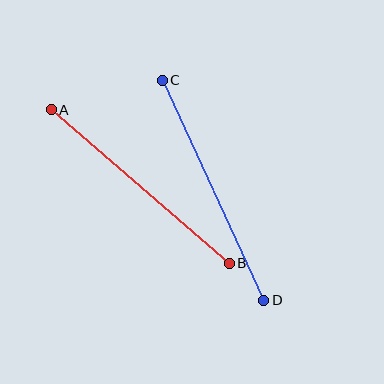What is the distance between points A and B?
The distance is approximately 235 pixels.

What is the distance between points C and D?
The distance is approximately 242 pixels.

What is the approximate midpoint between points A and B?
The midpoint is at approximately (140, 186) pixels.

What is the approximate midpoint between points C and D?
The midpoint is at approximately (213, 190) pixels.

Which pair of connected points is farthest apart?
Points C and D are farthest apart.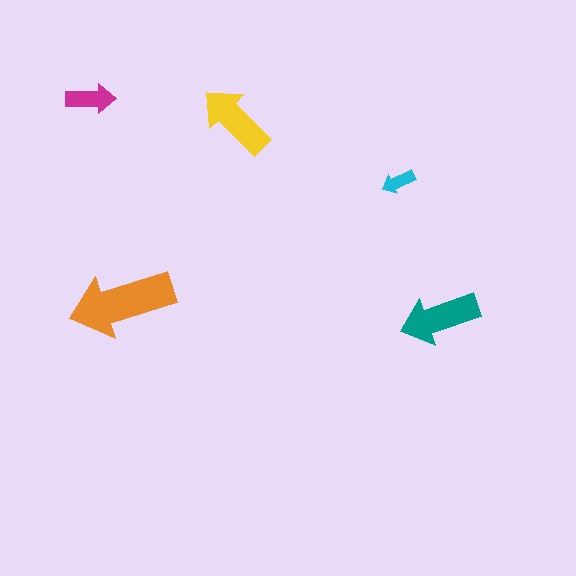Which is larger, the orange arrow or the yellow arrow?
The orange one.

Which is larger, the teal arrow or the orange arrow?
The orange one.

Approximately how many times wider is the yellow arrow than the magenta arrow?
About 1.5 times wider.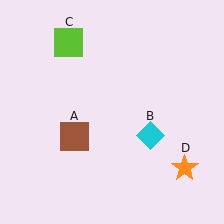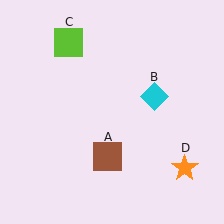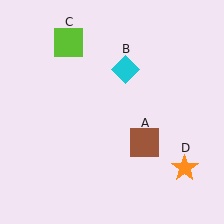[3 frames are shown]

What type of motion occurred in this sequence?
The brown square (object A), cyan diamond (object B) rotated counterclockwise around the center of the scene.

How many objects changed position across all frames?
2 objects changed position: brown square (object A), cyan diamond (object B).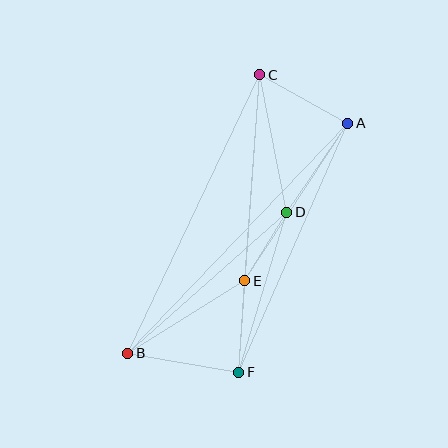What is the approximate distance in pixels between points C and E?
The distance between C and E is approximately 207 pixels.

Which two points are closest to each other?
Points D and E are closest to each other.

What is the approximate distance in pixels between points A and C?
The distance between A and C is approximately 100 pixels.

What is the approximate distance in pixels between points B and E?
The distance between B and E is approximately 137 pixels.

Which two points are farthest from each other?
Points A and B are farthest from each other.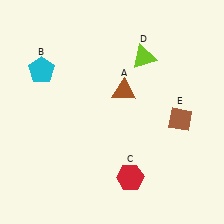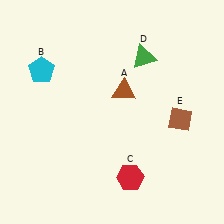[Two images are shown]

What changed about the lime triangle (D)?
In Image 1, D is lime. In Image 2, it changed to green.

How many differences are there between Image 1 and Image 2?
There is 1 difference between the two images.